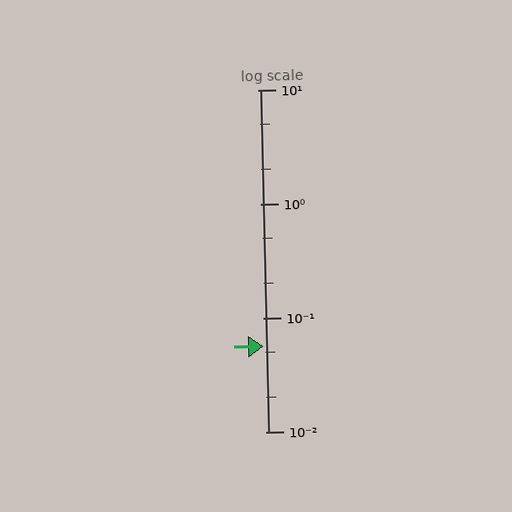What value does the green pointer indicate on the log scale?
The pointer indicates approximately 0.056.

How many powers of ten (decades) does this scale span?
The scale spans 3 decades, from 0.01 to 10.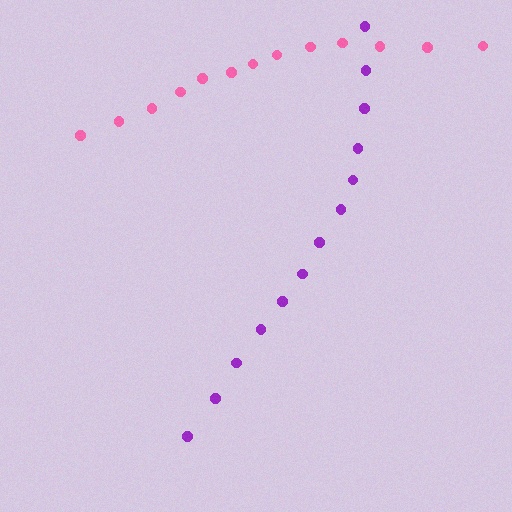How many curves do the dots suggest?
There are 2 distinct paths.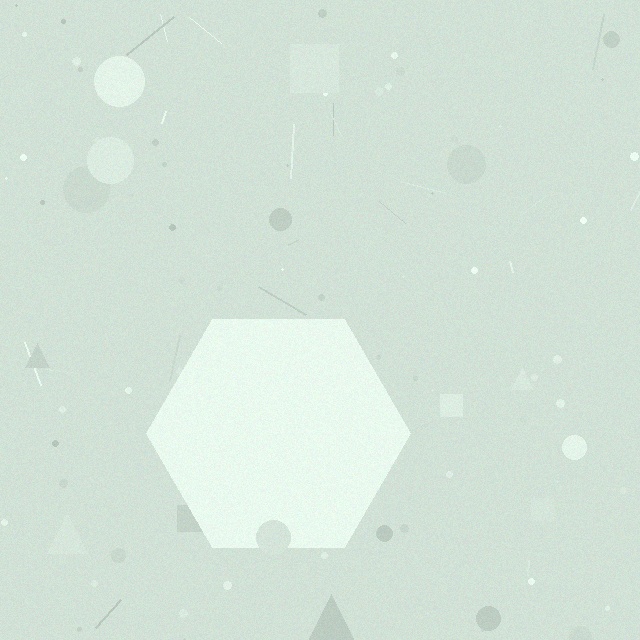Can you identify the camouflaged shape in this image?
The camouflaged shape is a hexagon.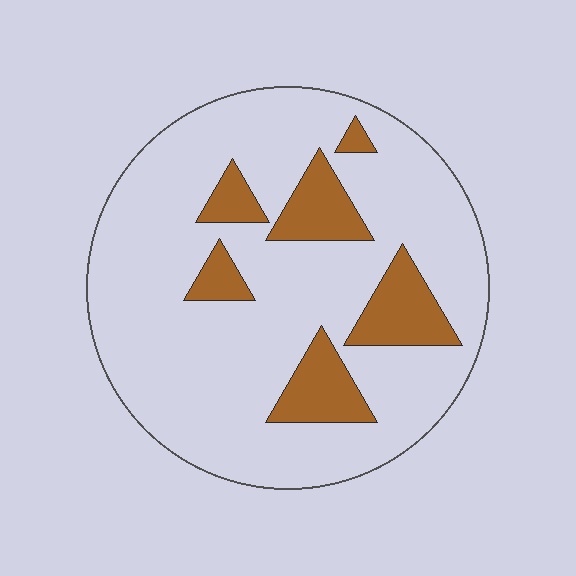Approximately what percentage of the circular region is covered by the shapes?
Approximately 20%.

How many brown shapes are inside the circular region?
6.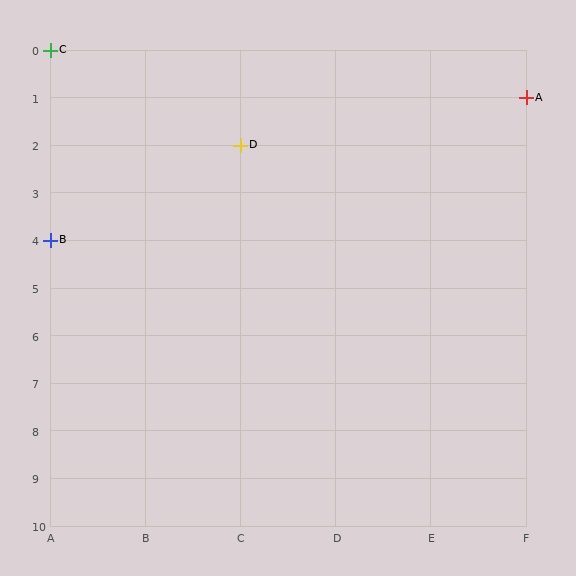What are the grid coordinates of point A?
Point A is at grid coordinates (F, 1).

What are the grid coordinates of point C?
Point C is at grid coordinates (A, 0).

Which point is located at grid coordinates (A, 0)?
Point C is at (A, 0).